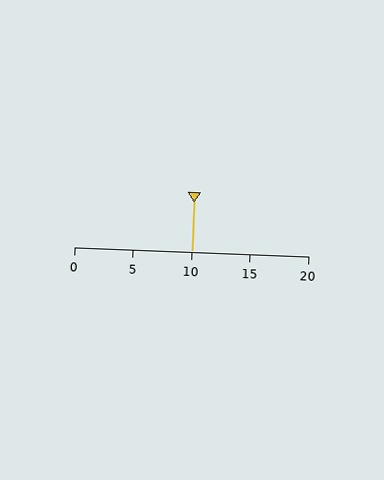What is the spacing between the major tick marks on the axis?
The major ticks are spaced 5 apart.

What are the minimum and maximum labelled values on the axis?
The axis runs from 0 to 20.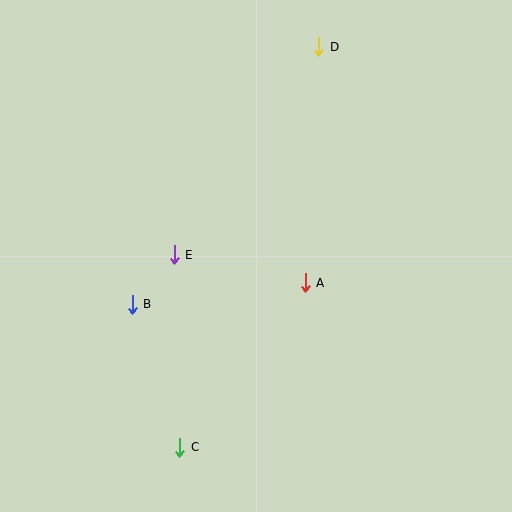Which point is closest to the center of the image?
Point A at (305, 283) is closest to the center.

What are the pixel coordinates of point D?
Point D is at (319, 47).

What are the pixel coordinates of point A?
Point A is at (305, 283).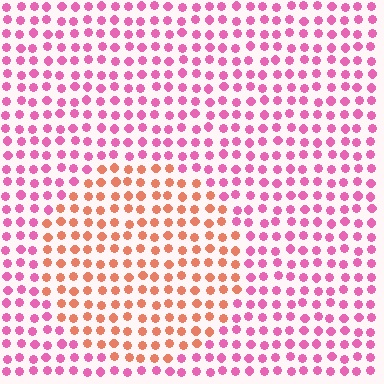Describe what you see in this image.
The image is filled with small pink elements in a uniform arrangement. A circle-shaped region is visible where the elements are tinted to a slightly different hue, forming a subtle color boundary.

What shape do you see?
I see a circle.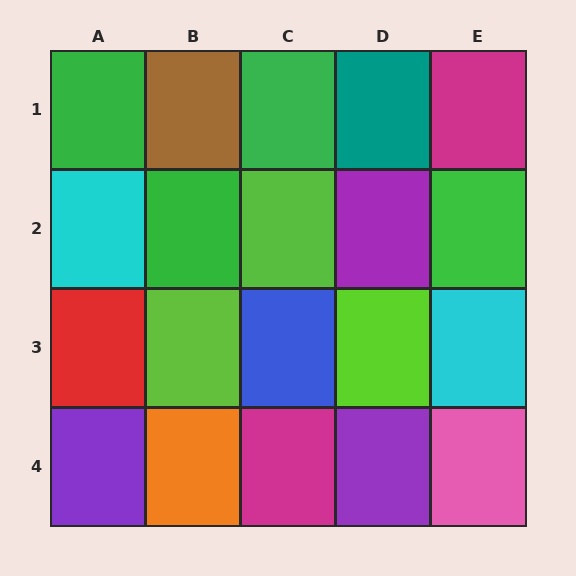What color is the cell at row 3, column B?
Lime.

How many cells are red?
1 cell is red.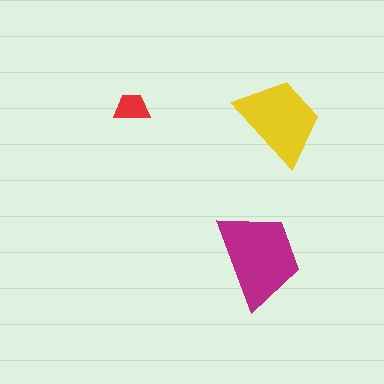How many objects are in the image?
There are 3 objects in the image.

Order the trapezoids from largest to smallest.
the magenta one, the yellow one, the red one.